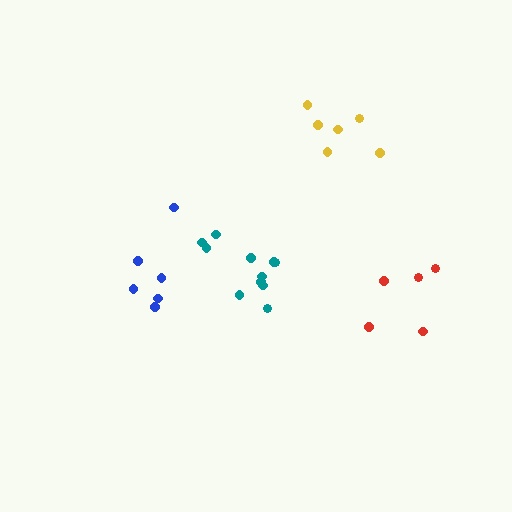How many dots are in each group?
Group 1: 6 dots, Group 2: 5 dots, Group 3: 6 dots, Group 4: 11 dots (28 total).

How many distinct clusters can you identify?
There are 4 distinct clusters.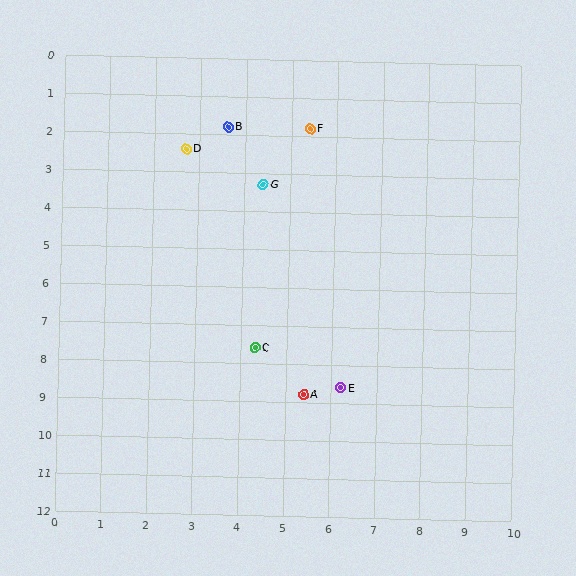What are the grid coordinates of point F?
Point F is at approximately (5.4, 1.8).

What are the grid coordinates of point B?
Point B is at approximately (3.6, 1.8).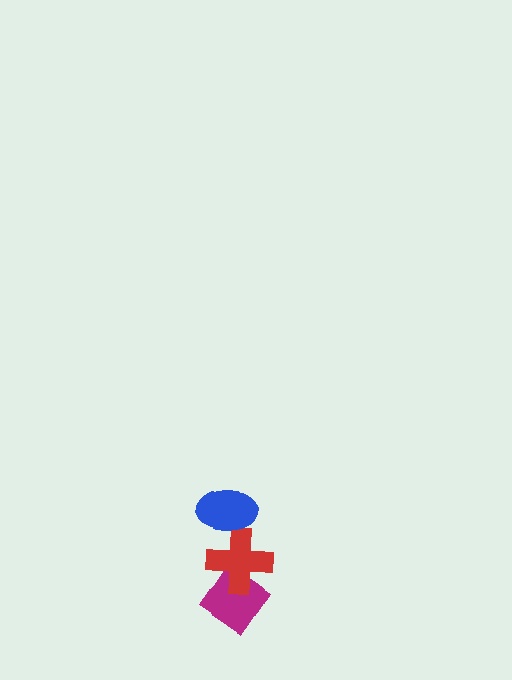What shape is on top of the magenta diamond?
The red cross is on top of the magenta diamond.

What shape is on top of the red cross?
The blue ellipse is on top of the red cross.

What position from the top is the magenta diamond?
The magenta diamond is 3rd from the top.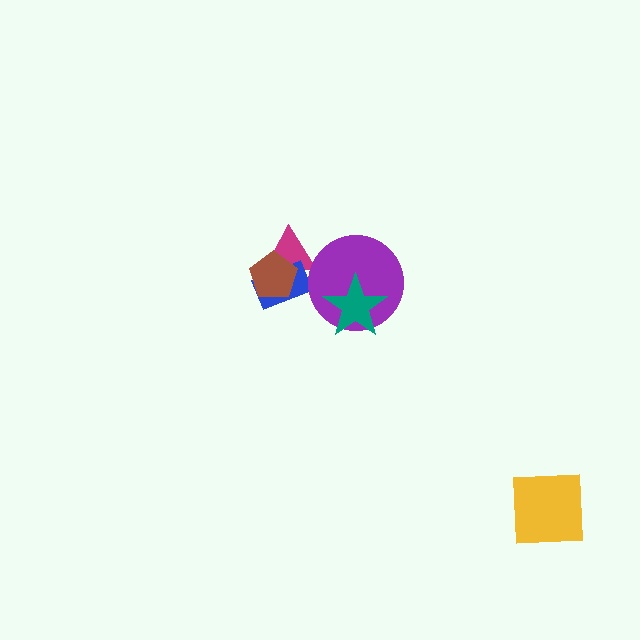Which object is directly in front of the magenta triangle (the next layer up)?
The blue rectangle is directly in front of the magenta triangle.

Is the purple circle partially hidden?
Yes, it is partially covered by another shape.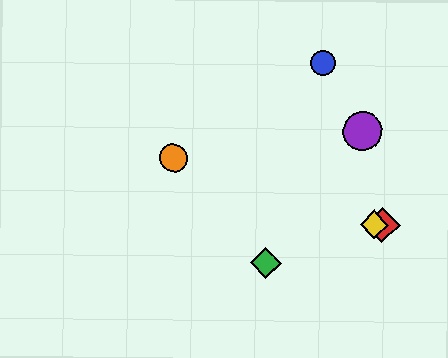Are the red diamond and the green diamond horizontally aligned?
No, the red diamond is at y≈225 and the green diamond is at y≈263.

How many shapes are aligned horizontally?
2 shapes (the red diamond, the yellow diamond) are aligned horizontally.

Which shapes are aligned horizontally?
The red diamond, the yellow diamond are aligned horizontally.